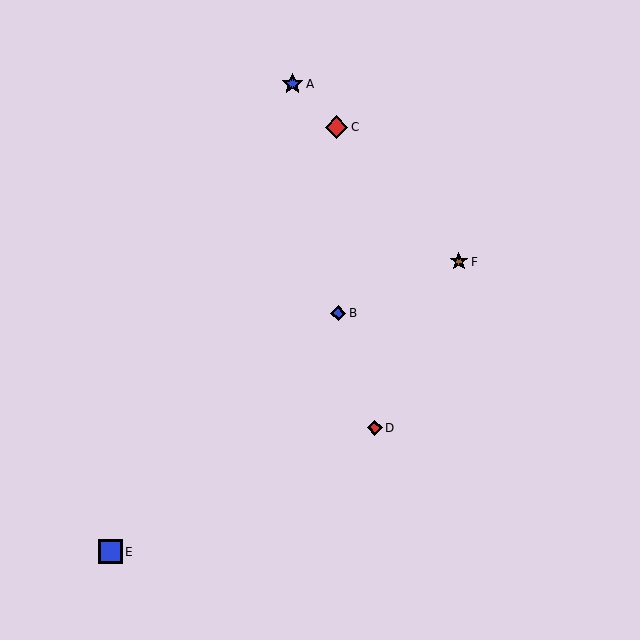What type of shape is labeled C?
Shape C is a red diamond.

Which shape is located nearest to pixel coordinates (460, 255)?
The brown star (labeled F) at (459, 262) is nearest to that location.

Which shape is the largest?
The blue square (labeled E) is the largest.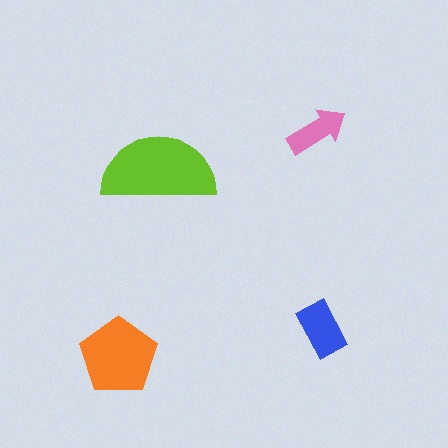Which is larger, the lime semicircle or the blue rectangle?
The lime semicircle.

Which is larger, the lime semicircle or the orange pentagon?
The lime semicircle.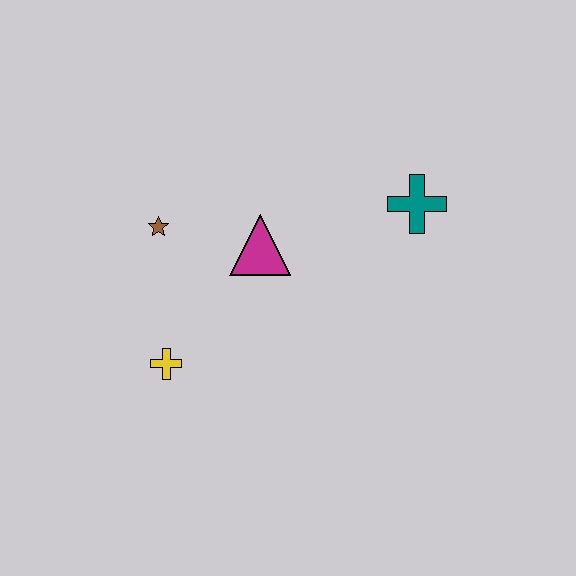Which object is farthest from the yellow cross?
The teal cross is farthest from the yellow cross.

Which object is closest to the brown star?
The magenta triangle is closest to the brown star.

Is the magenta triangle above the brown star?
No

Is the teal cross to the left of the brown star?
No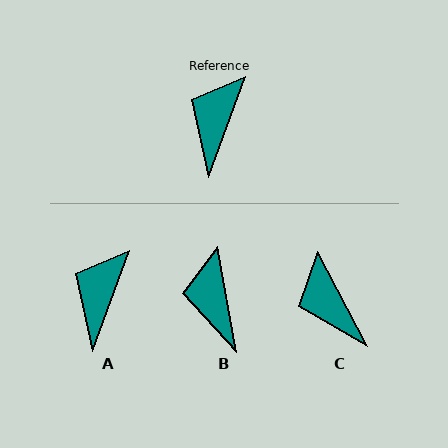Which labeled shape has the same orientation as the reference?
A.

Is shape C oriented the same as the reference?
No, it is off by about 48 degrees.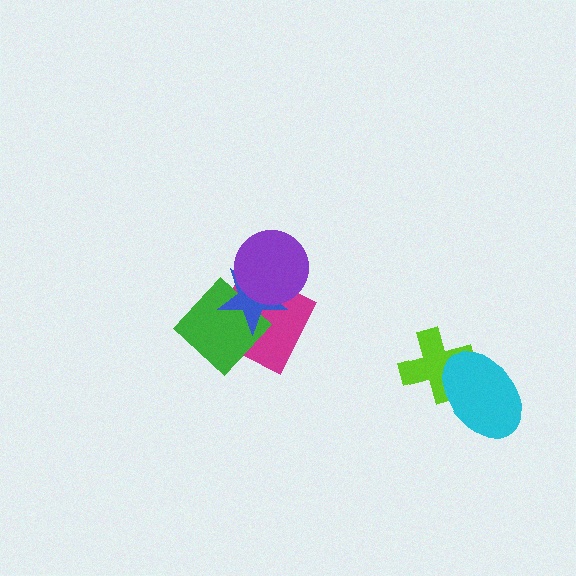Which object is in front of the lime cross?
The cyan ellipse is in front of the lime cross.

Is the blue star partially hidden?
Yes, it is partially covered by another shape.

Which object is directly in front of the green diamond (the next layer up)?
The blue star is directly in front of the green diamond.